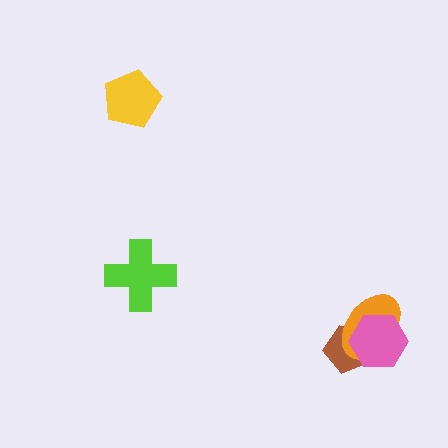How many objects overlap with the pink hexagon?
2 objects overlap with the pink hexagon.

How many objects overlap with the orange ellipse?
2 objects overlap with the orange ellipse.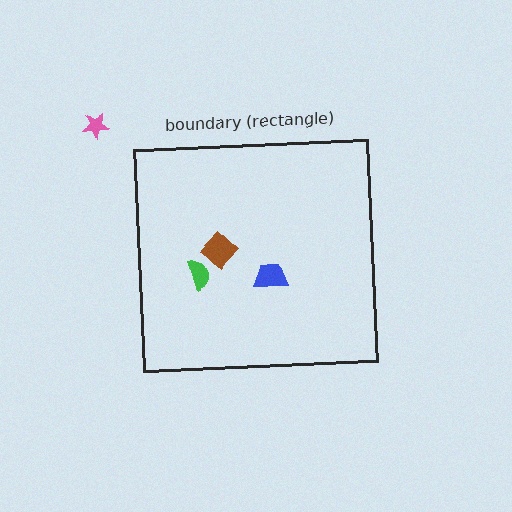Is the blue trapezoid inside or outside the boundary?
Inside.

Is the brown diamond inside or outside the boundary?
Inside.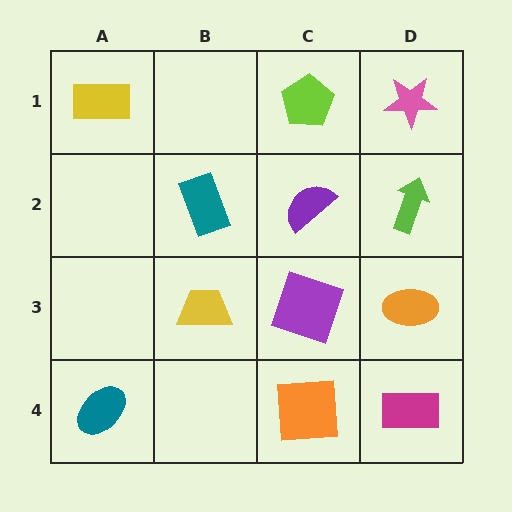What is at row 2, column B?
A teal rectangle.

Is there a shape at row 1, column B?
No, that cell is empty.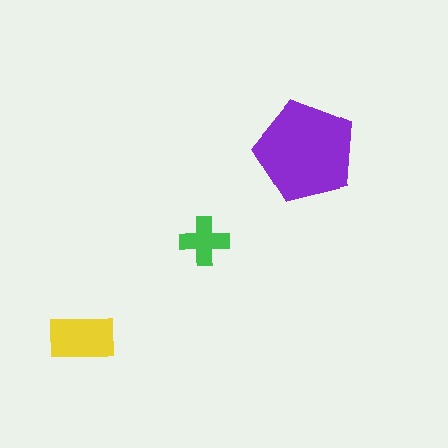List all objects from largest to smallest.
The purple pentagon, the yellow rectangle, the green cross.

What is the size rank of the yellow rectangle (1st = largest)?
2nd.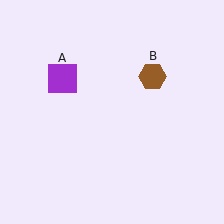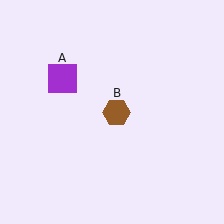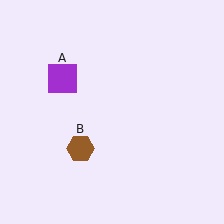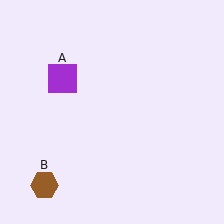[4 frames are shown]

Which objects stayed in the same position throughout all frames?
Purple square (object A) remained stationary.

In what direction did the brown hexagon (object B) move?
The brown hexagon (object B) moved down and to the left.